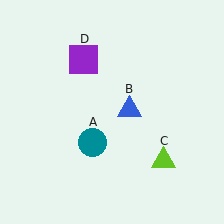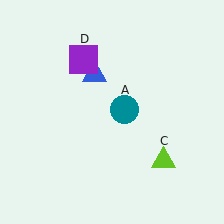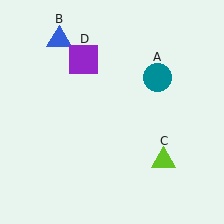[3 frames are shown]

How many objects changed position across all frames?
2 objects changed position: teal circle (object A), blue triangle (object B).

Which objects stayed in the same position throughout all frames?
Lime triangle (object C) and purple square (object D) remained stationary.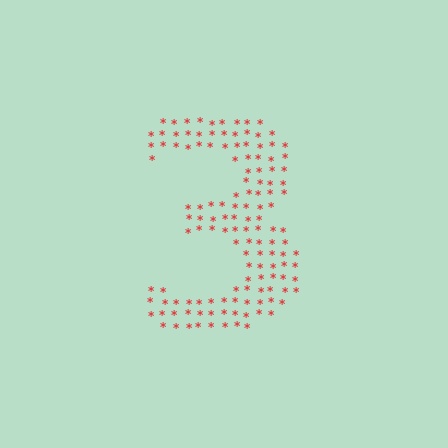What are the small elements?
The small elements are asterisks.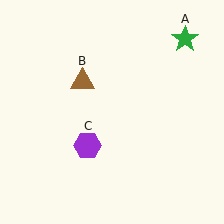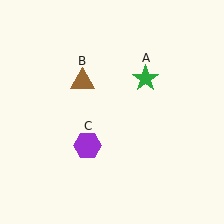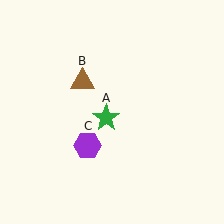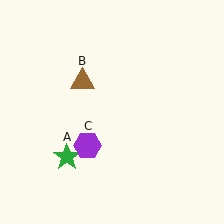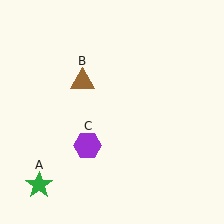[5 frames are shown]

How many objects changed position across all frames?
1 object changed position: green star (object A).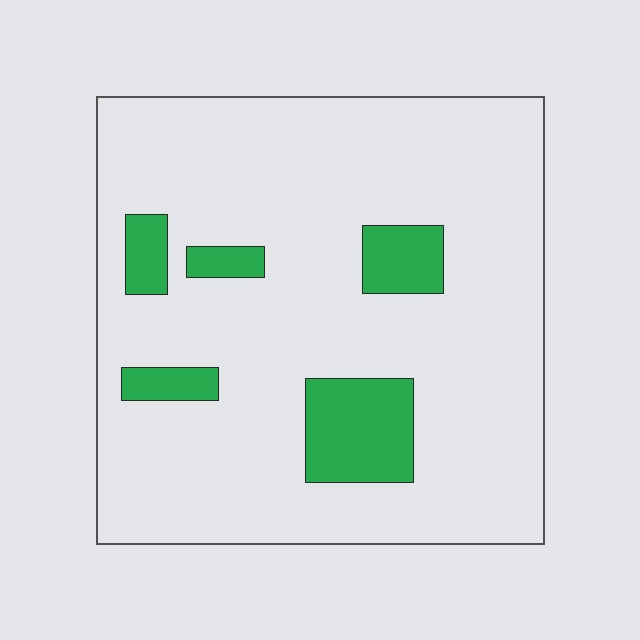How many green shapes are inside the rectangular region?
5.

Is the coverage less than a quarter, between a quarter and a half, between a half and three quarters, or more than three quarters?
Less than a quarter.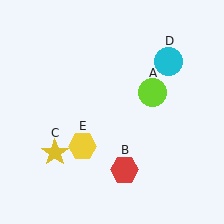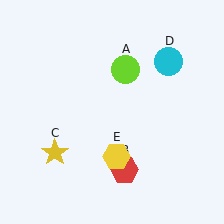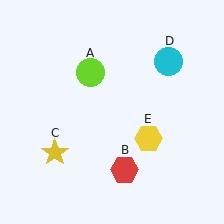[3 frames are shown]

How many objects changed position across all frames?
2 objects changed position: lime circle (object A), yellow hexagon (object E).